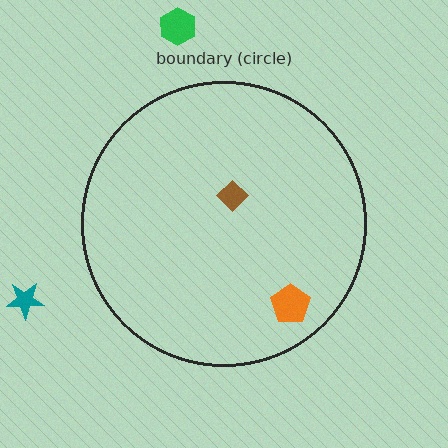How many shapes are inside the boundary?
2 inside, 2 outside.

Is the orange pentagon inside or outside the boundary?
Inside.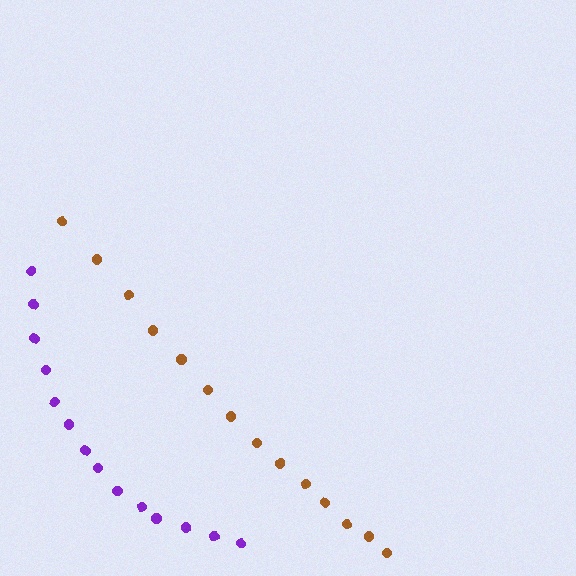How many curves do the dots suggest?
There are 2 distinct paths.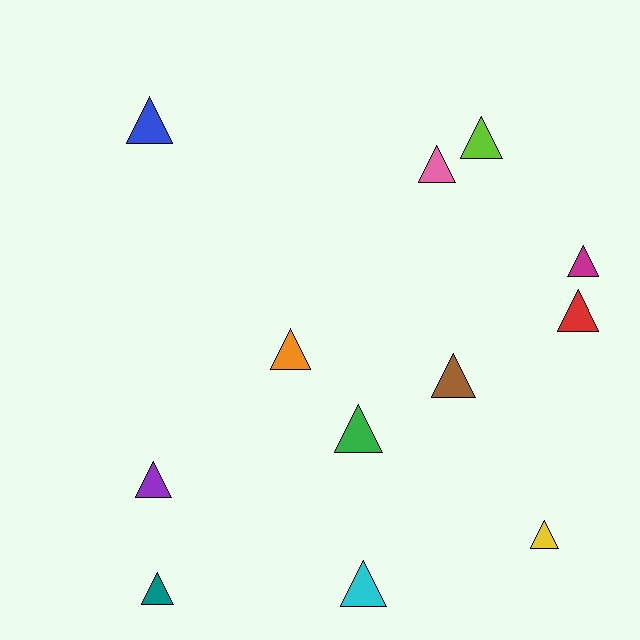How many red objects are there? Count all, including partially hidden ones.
There is 1 red object.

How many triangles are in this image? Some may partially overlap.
There are 12 triangles.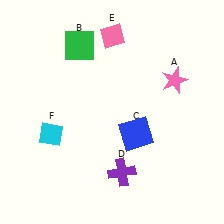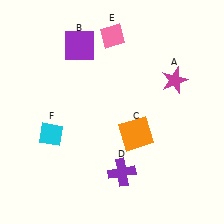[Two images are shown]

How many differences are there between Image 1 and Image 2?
There are 3 differences between the two images.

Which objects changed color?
A changed from pink to magenta. B changed from green to purple. C changed from blue to orange.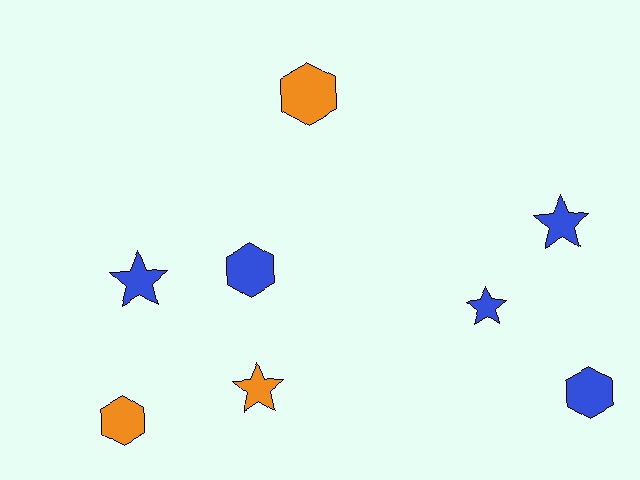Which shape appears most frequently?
Star, with 4 objects.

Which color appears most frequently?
Blue, with 5 objects.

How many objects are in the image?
There are 8 objects.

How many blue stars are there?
There are 3 blue stars.